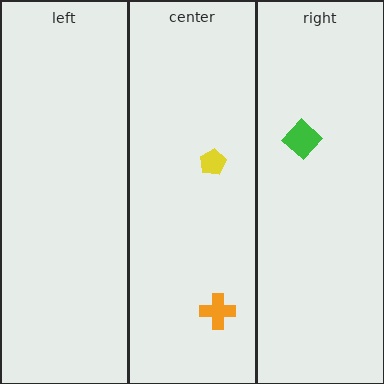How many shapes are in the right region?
1.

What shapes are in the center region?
The yellow pentagon, the orange cross.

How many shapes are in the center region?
2.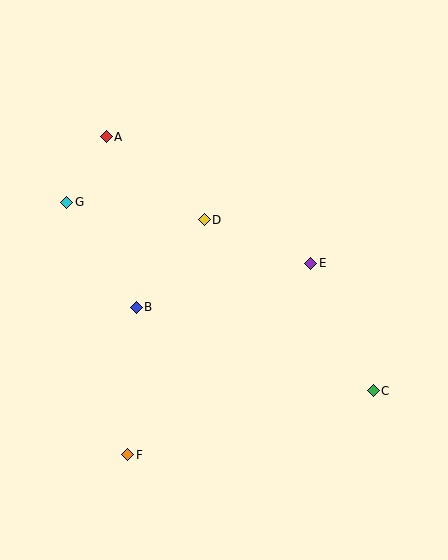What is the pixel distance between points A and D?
The distance between A and D is 129 pixels.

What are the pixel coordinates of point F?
Point F is at (128, 455).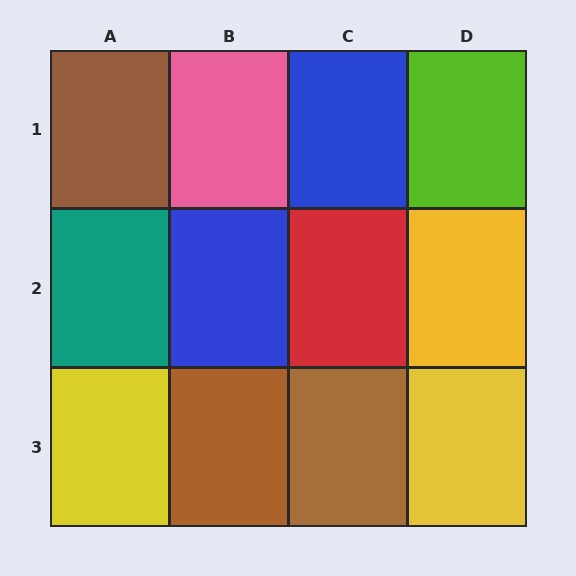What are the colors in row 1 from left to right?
Brown, pink, blue, lime.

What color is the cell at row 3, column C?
Brown.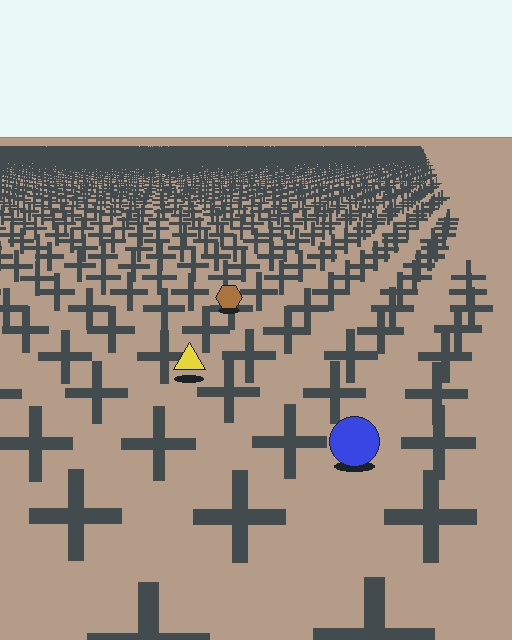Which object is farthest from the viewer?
The brown hexagon is farthest from the viewer. It appears smaller and the ground texture around it is denser.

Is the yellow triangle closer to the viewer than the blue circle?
No. The blue circle is closer — you can tell from the texture gradient: the ground texture is coarser near it.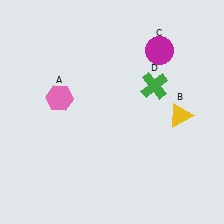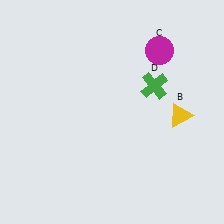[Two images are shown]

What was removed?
The pink hexagon (A) was removed in Image 2.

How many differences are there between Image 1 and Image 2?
There is 1 difference between the two images.